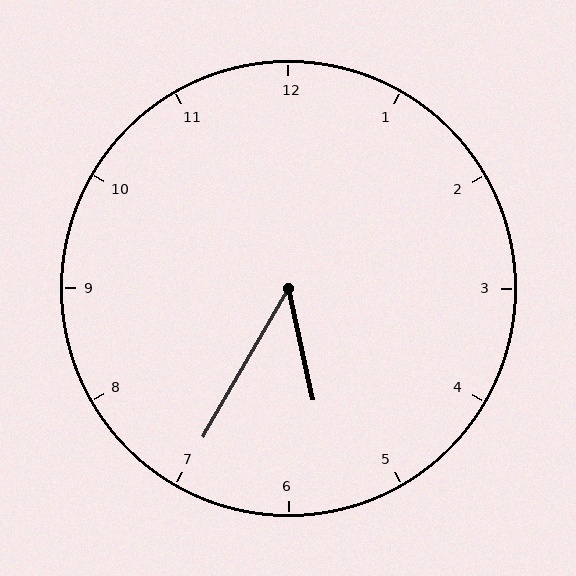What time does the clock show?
5:35.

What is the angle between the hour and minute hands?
Approximately 42 degrees.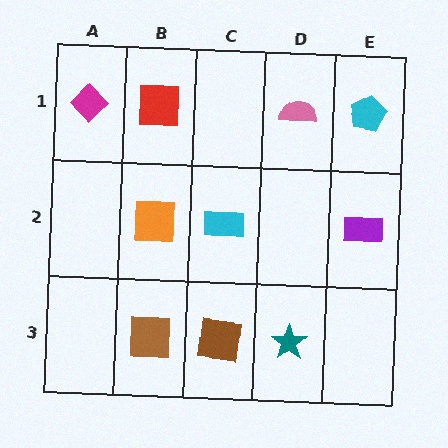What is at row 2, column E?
A purple rectangle.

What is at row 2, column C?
A cyan rectangle.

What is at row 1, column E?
A cyan pentagon.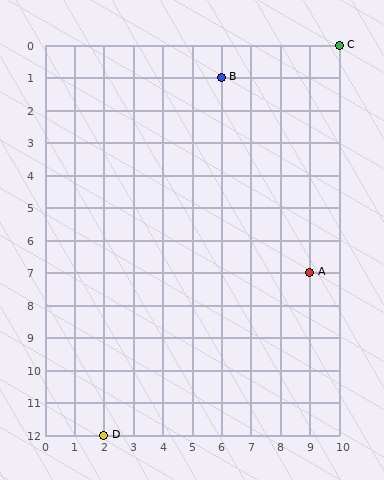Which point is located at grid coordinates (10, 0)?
Point C is at (10, 0).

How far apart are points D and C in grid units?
Points D and C are 8 columns and 12 rows apart (about 14.4 grid units diagonally).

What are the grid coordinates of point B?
Point B is at grid coordinates (6, 1).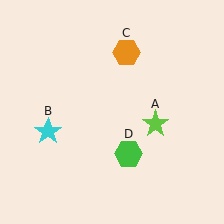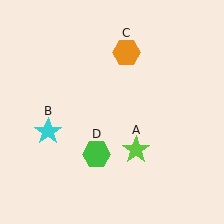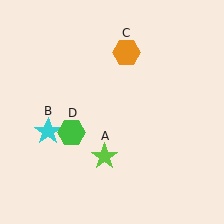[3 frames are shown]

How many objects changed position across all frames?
2 objects changed position: lime star (object A), green hexagon (object D).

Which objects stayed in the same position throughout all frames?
Cyan star (object B) and orange hexagon (object C) remained stationary.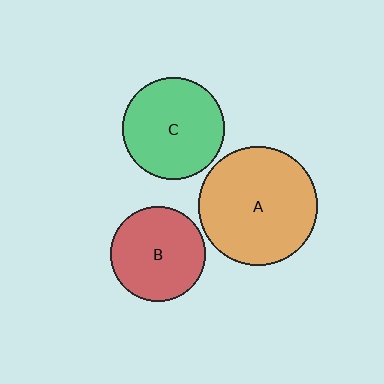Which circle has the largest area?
Circle A (orange).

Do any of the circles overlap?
No, none of the circles overlap.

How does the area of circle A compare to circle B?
Approximately 1.6 times.